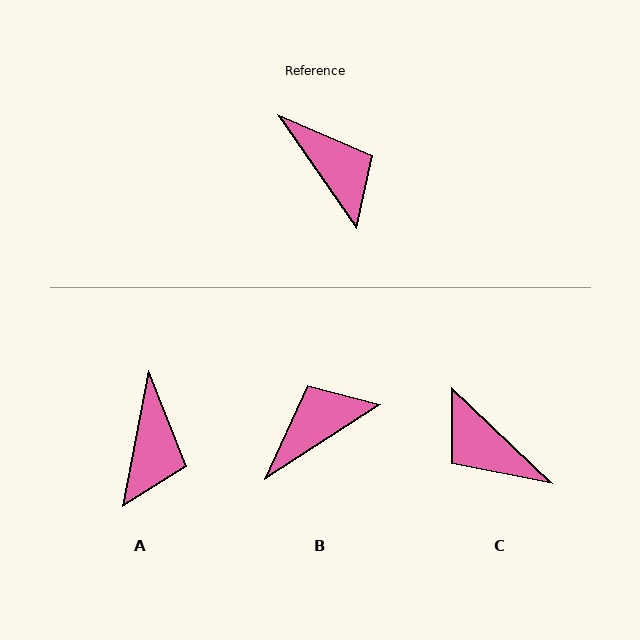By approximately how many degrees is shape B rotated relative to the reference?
Approximately 89 degrees counter-clockwise.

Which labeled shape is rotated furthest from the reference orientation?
C, about 168 degrees away.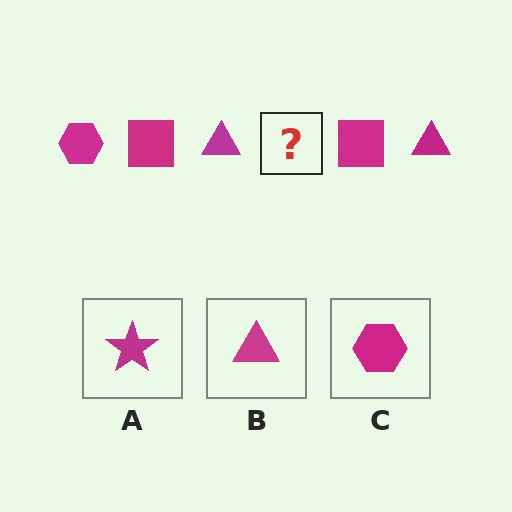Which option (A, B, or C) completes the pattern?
C.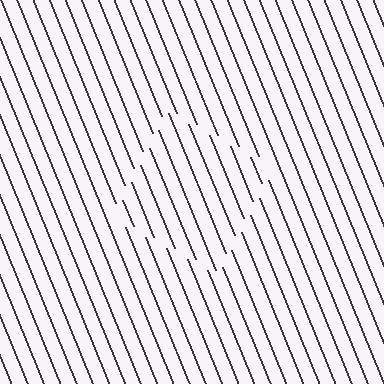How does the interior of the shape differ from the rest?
The interior of the shape contains the same grating, shifted by half a period — the contour is defined by the phase discontinuity where line-ends from the inner and outer gratings abut.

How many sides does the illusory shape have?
4 sides — the line-ends trace a square.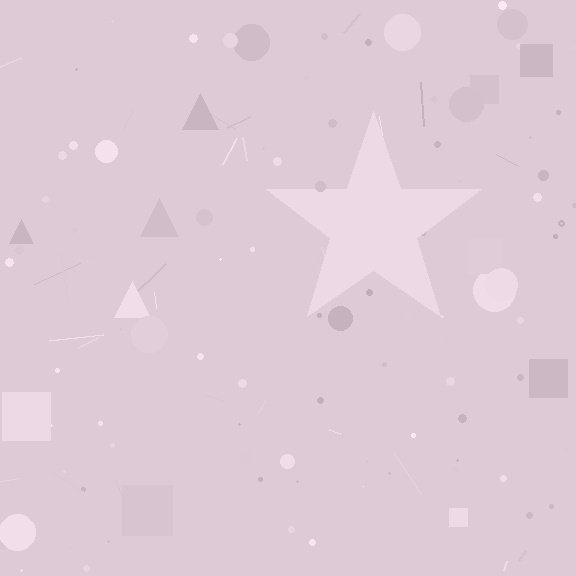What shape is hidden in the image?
A star is hidden in the image.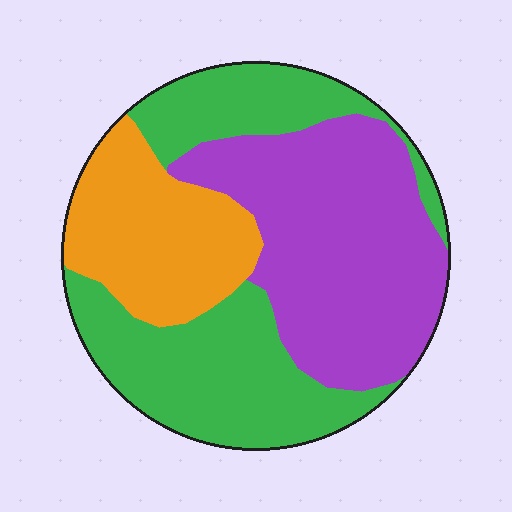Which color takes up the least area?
Orange, at roughly 20%.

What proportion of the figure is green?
Green takes up between a third and a half of the figure.